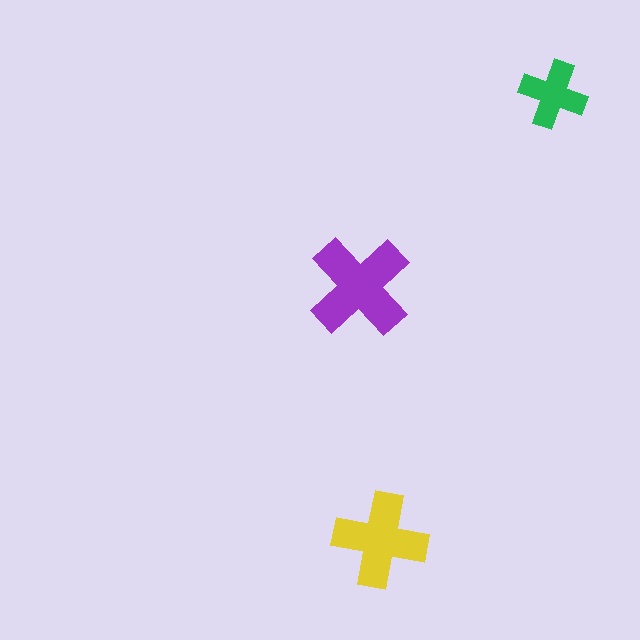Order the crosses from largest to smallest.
the purple one, the yellow one, the green one.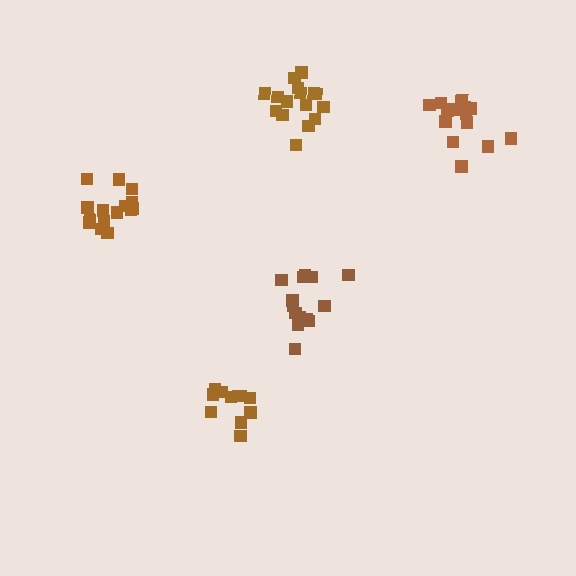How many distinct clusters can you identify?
There are 5 distinct clusters.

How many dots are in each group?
Group 1: 15 dots, Group 2: 14 dots, Group 3: 11 dots, Group 4: 16 dots, Group 5: 14 dots (70 total).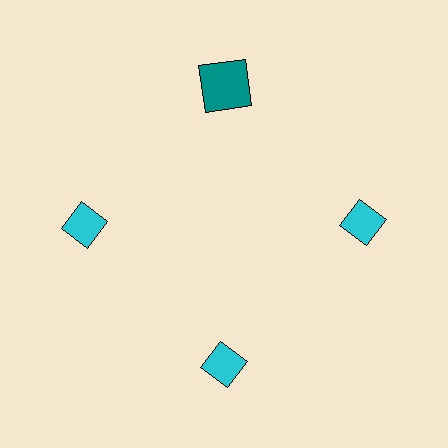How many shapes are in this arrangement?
There are 4 shapes arranged in a ring pattern.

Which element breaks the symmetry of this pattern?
The teal square at roughly the 12 o'clock position breaks the symmetry. All other shapes are cyan diamonds.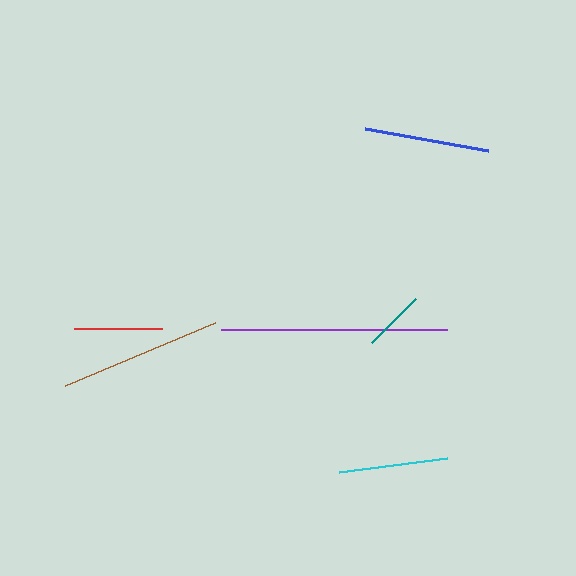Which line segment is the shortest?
The teal line is the shortest at approximately 61 pixels.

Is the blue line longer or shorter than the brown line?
The brown line is longer than the blue line.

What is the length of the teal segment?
The teal segment is approximately 61 pixels long.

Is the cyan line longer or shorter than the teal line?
The cyan line is longer than the teal line.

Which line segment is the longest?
The purple line is the longest at approximately 226 pixels.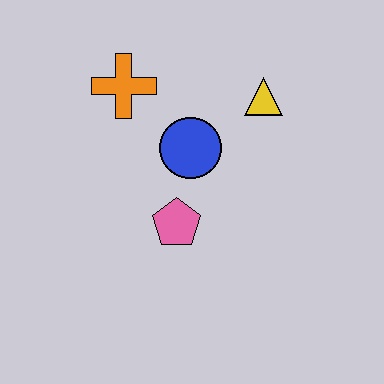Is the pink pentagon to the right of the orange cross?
Yes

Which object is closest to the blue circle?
The pink pentagon is closest to the blue circle.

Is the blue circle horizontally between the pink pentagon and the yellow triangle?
Yes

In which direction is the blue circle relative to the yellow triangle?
The blue circle is to the left of the yellow triangle.